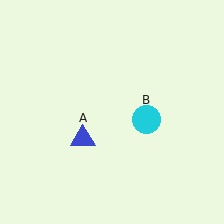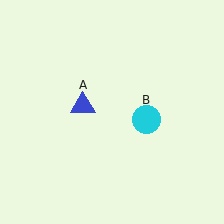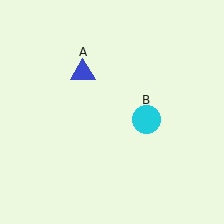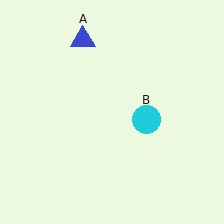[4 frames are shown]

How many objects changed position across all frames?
1 object changed position: blue triangle (object A).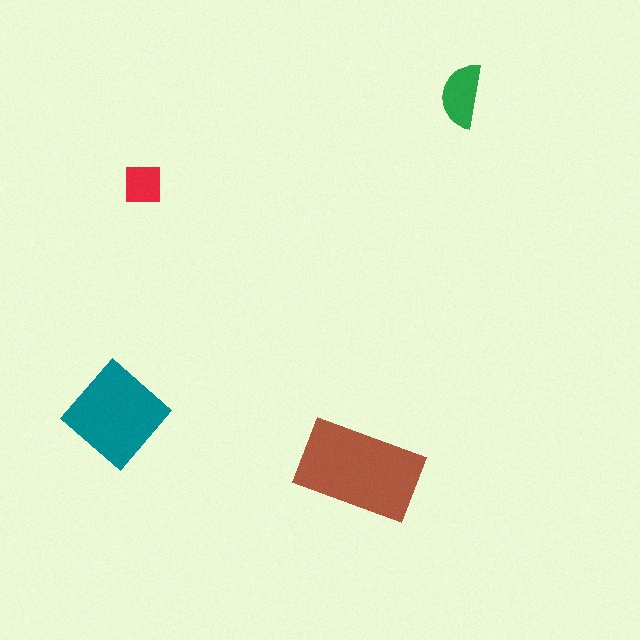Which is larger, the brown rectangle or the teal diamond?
The brown rectangle.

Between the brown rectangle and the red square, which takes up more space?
The brown rectangle.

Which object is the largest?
The brown rectangle.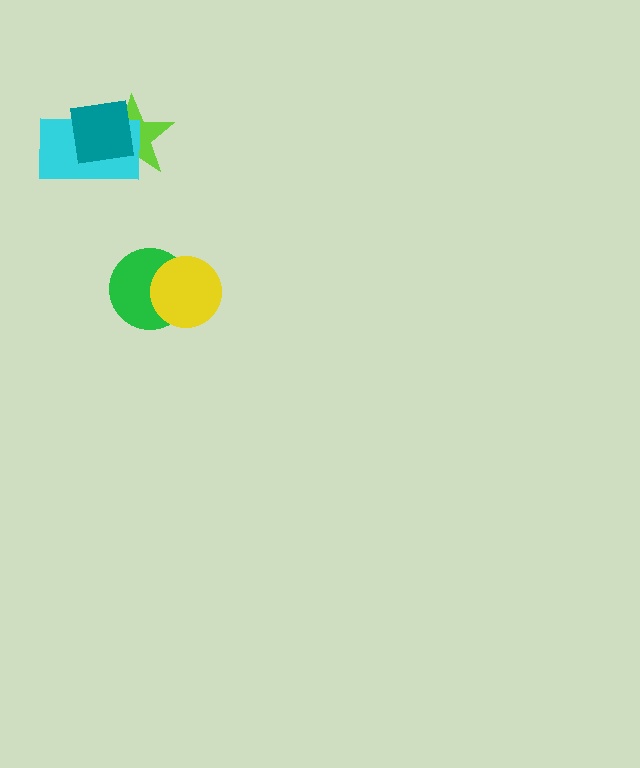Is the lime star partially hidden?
Yes, it is partially covered by another shape.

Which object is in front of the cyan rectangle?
The teal square is in front of the cyan rectangle.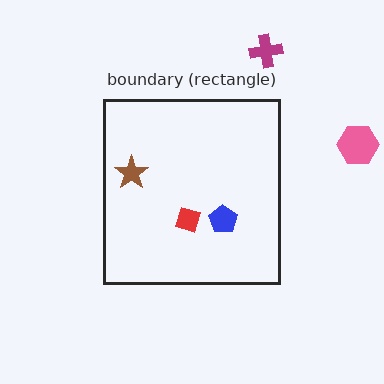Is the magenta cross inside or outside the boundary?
Outside.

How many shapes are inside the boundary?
3 inside, 2 outside.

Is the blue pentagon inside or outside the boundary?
Inside.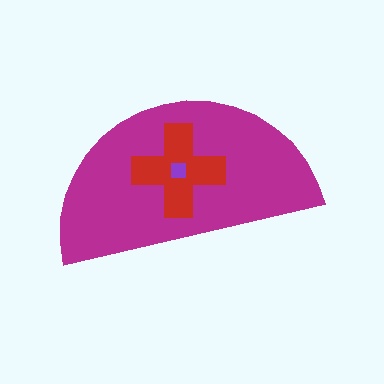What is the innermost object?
The purple square.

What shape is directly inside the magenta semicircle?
The red cross.